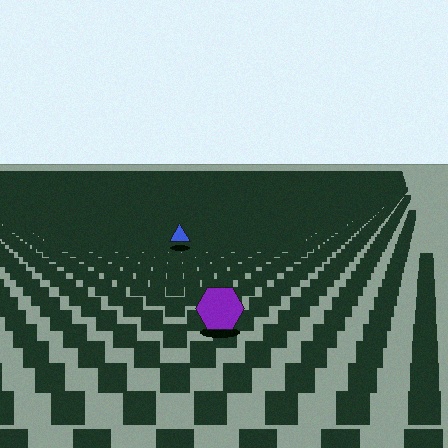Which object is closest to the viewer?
The purple hexagon is closest. The texture marks near it are larger and more spread out.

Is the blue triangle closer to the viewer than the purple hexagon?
No. The purple hexagon is closer — you can tell from the texture gradient: the ground texture is coarser near it.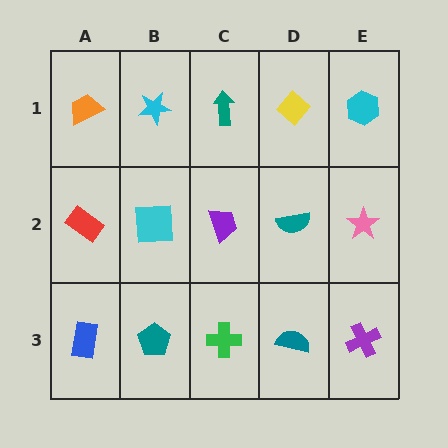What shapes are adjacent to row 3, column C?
A purple trapezoid (row 2, column C), a teal pentagon (row 3, column B), a teal semicircle (row 3, column D).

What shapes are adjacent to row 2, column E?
A cyan hexagon (row 1, column E), a purple cross (row 3, column E), a teal semicircle (row 2, column D).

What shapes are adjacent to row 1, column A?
A red rectangle (row 2, column A), a cyan star (row 1, column B).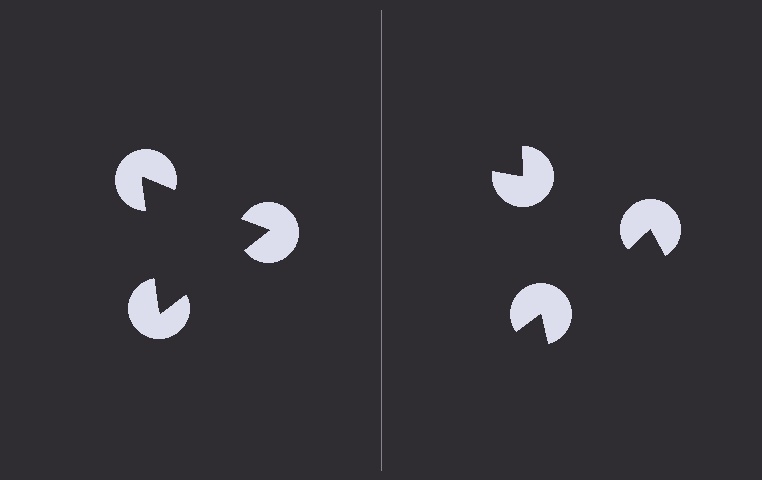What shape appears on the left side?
An illusory triangle.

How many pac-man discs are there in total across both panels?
6 — 3 on each side.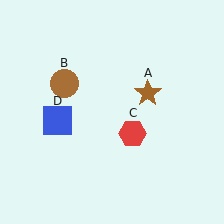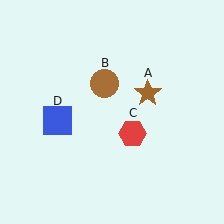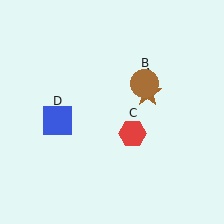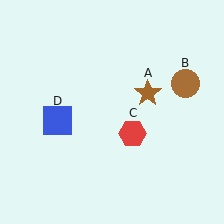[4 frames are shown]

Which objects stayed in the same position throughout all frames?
Brown star (object A) and red hexagon (object C) and blue square (object D) remained stationary.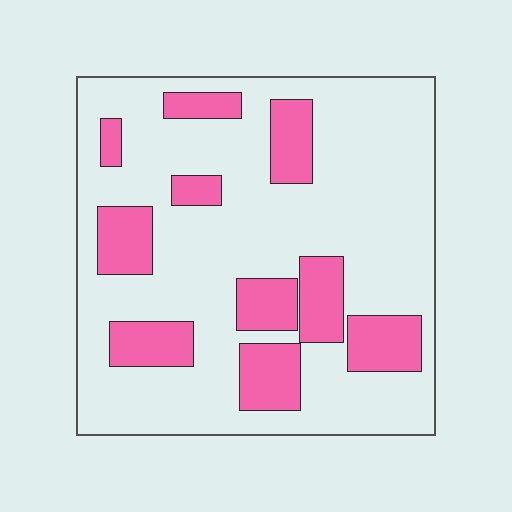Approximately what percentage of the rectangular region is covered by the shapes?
Approximately 25%.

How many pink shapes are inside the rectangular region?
10.